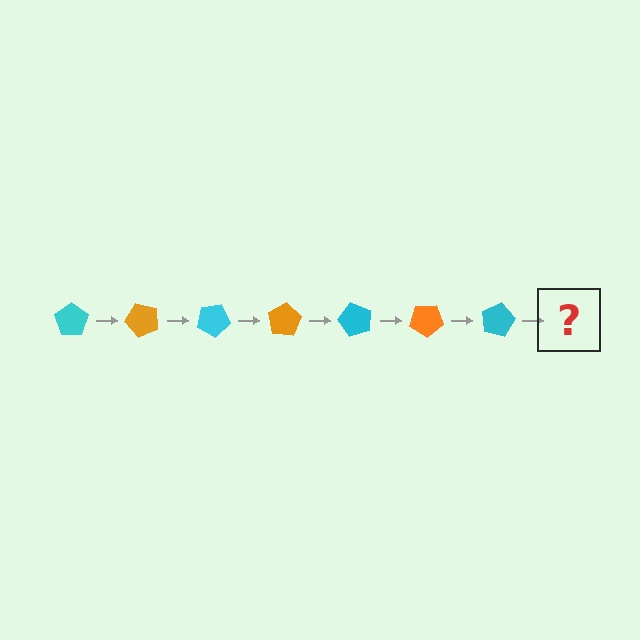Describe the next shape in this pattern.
It should be an orange pentagon, rotated 350 degrees from the start.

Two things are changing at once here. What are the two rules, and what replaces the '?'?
The two rules are that it rotates 50 degrees each step and the color cycles through cyan and orange. The '?' should be an orange pentagon, rotated 350 degrees from the start.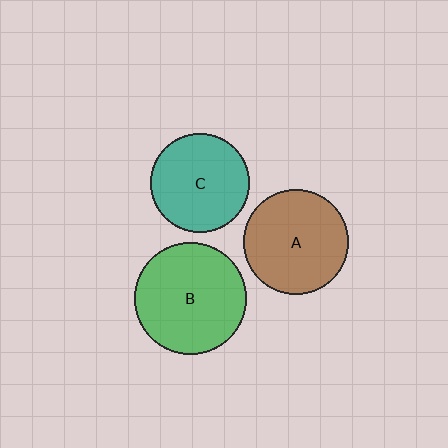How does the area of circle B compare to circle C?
Approximately 1.3 times.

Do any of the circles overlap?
No, none of the circles overlap.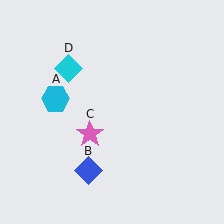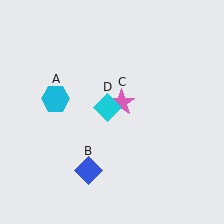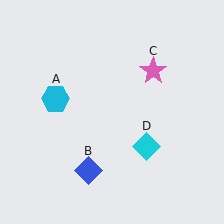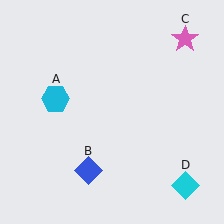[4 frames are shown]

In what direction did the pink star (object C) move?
The pink star (object C) moved up and to the right.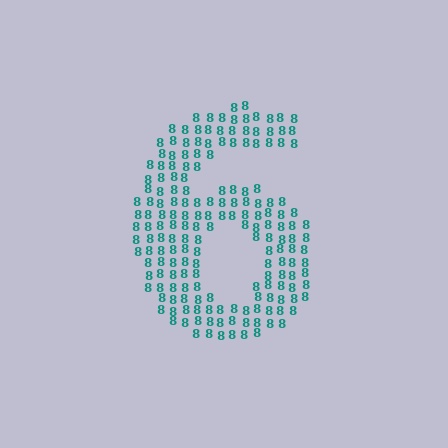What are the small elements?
The small elements are digit 8's.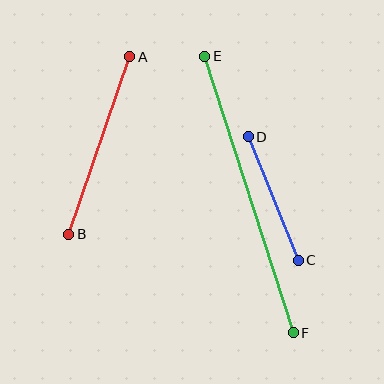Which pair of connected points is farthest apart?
Points E and F are farthest apart.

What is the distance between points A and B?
The distance is approximately 188 pixels.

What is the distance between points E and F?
The distance is approximately 291 pixels.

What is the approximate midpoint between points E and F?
The midpoint is at approximately (249, 194) pixels.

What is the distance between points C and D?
The distance is approximately 133 pixels.